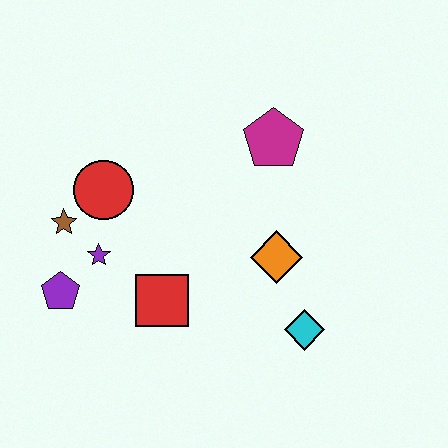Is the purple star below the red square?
No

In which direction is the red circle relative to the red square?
The red circle is above the red square.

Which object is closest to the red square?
The purple star is closest to the red square.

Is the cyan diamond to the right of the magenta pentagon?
Yes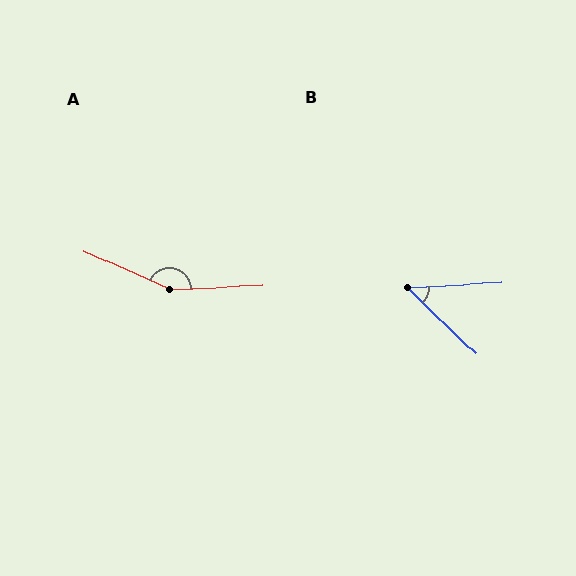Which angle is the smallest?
B, at approximately 47 degrees.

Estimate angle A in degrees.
Approximately 153 degrees.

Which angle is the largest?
A, at approximately 153 degrees.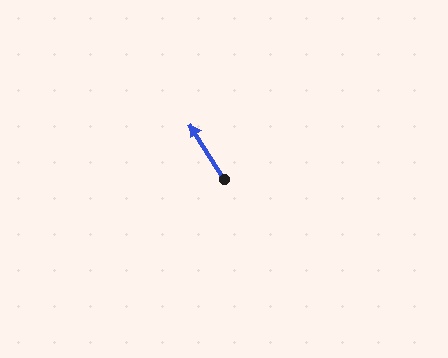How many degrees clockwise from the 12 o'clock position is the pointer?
Approximately 328 degrees.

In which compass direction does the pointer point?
Northwest.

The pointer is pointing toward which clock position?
Roughly 11 o'clock.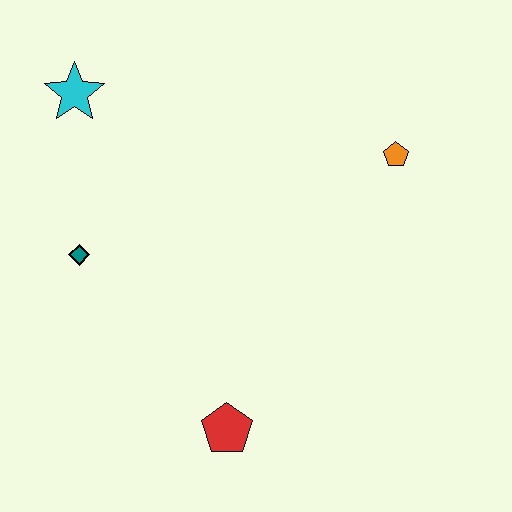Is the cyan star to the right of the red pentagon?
No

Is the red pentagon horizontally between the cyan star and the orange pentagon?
Yes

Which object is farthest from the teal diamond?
The orange pentagon is farthest from the teal diamond.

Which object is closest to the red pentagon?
The teal diamond is closest to the red pentagon.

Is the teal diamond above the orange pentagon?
No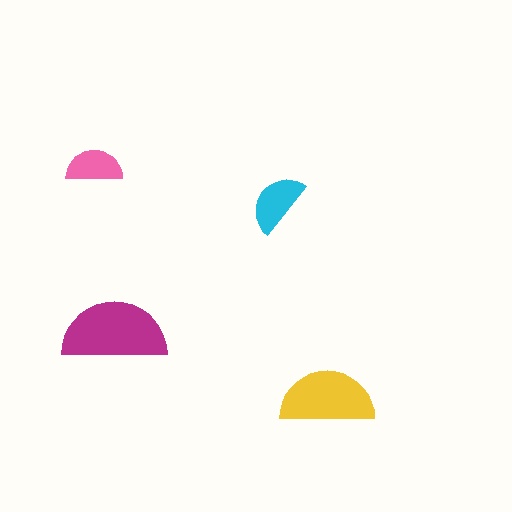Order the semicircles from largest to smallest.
the magenta one, the yellow one, the cyan one, the pink one.